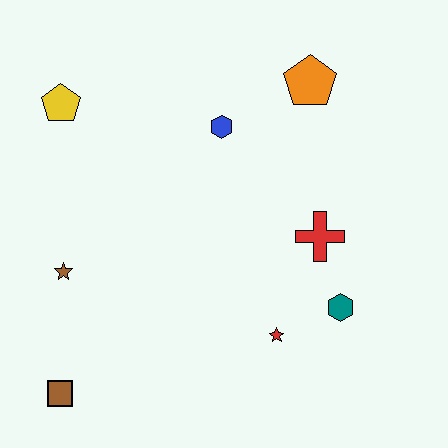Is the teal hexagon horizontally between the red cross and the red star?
No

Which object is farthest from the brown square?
The orange pentagon is farthest from the brown square.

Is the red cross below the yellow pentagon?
Yes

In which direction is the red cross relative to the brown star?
The red cross is to the right of the brown star.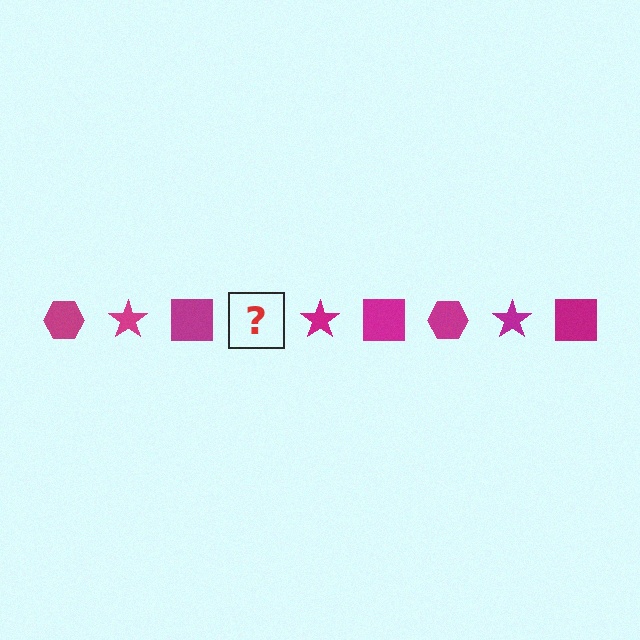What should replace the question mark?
The question mark should be replaced with a magenta hexagon.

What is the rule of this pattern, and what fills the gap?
The rule is that the pattern cycles through hexagon, star, square shapes in magenta. The gap should be filled with a magenta hexagon.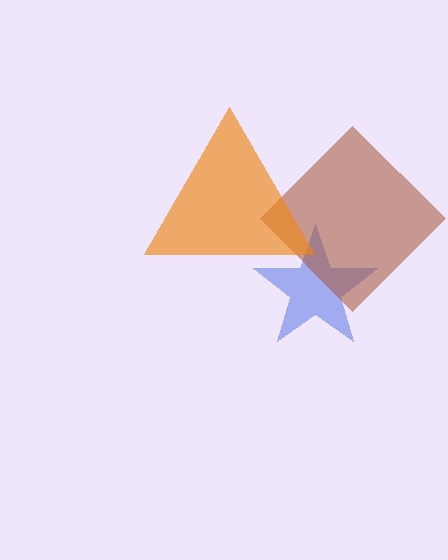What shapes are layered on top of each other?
The layered shapes are: a blue star, a brown diamond, an orange triangle.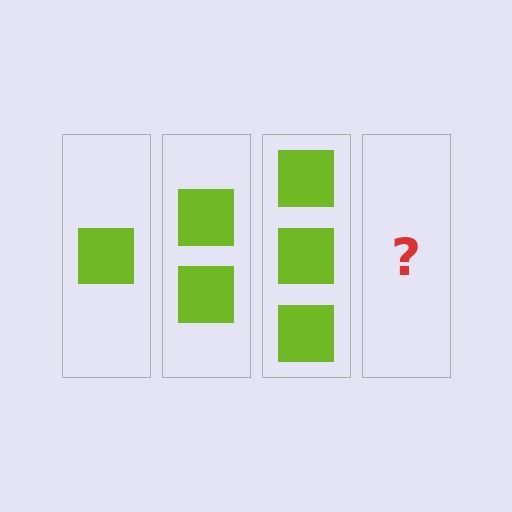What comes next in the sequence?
The next element should be 4 squares.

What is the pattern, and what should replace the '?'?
The pattern is that each step adds one more square. The '?' should be 4 squares.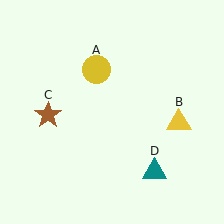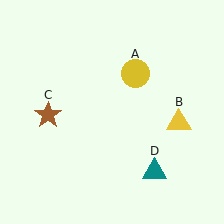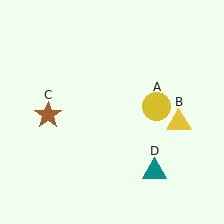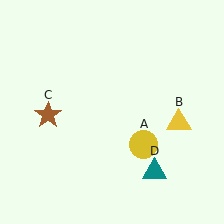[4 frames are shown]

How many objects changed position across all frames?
1 object changed position: yellow circle (object A).